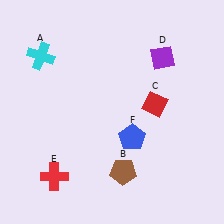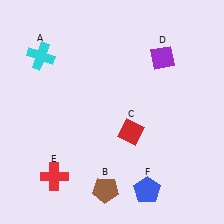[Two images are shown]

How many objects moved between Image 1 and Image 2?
3 objects moved between the two images.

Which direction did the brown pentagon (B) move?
The brown pentagon (B) moved down.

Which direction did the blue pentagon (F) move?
The blue pentagon (F) moved down.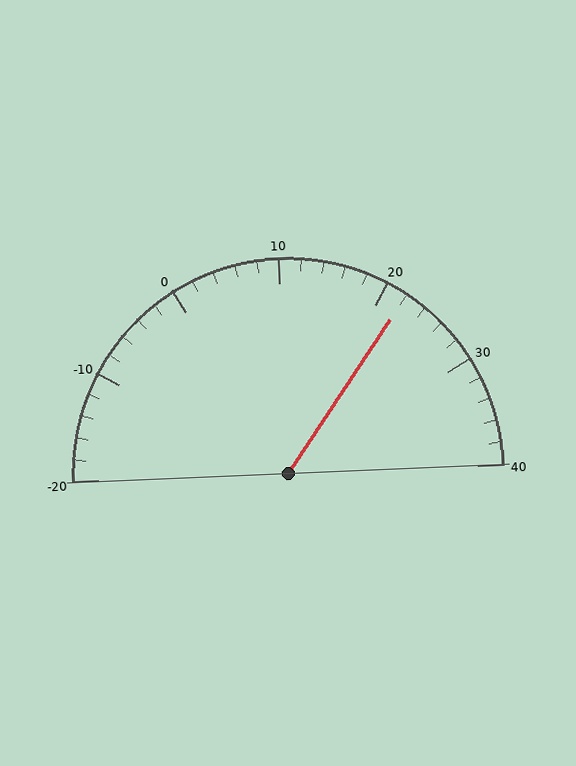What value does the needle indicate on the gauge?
The needle indicates approximately 22.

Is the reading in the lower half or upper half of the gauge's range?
The reading is in the upper half of the range (-20 to 40).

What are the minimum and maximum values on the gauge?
The gauge ranges from -20 to 40.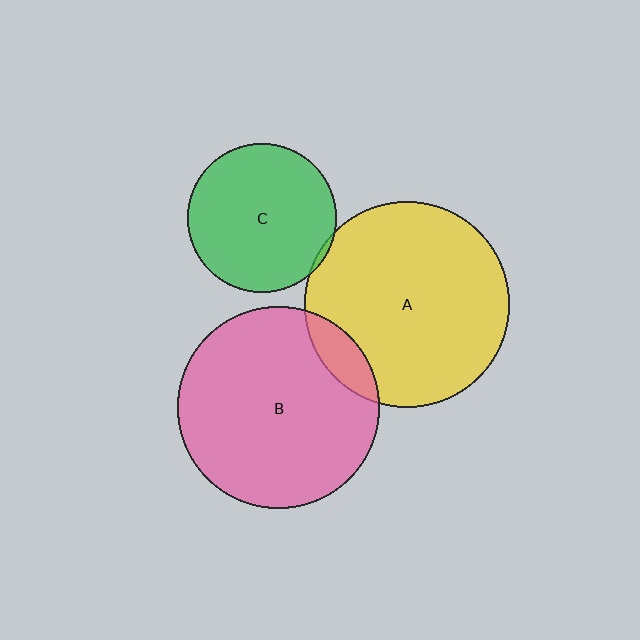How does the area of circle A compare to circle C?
Approximately 1.9 times.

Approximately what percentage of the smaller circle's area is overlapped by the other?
Approximately 10%.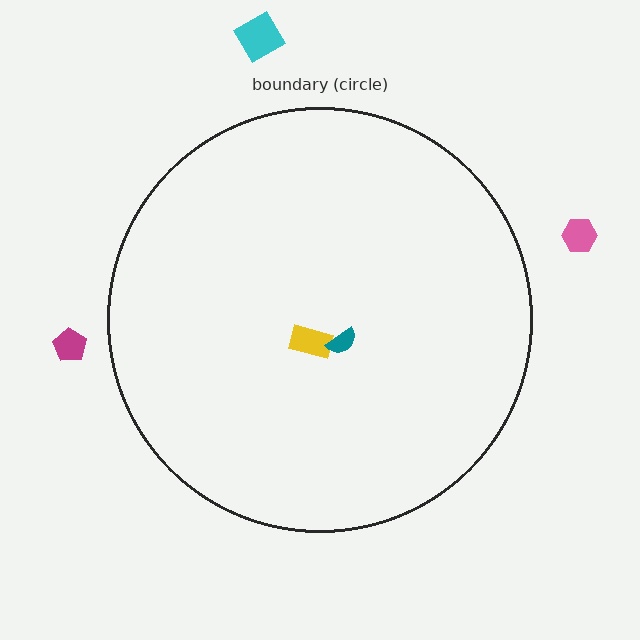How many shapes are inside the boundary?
2 inside, 3 outside.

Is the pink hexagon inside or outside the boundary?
Outside.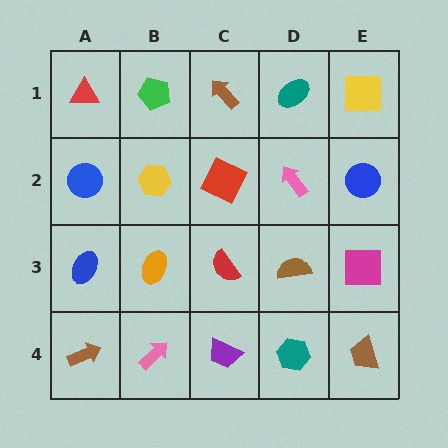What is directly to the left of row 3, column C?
An orange ellipse.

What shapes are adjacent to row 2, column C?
A brown arrow (row 1, column C), a red semicircle (row 3, column C), a yellow hexagon (row 2, column B), a pink arrow (row 2, column D).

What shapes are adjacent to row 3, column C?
A red square (row 2, column C), a purple trapezoid (row 4, column C), an orange ellipse (row 3, column B), a brown semicircle (row 3, column D).